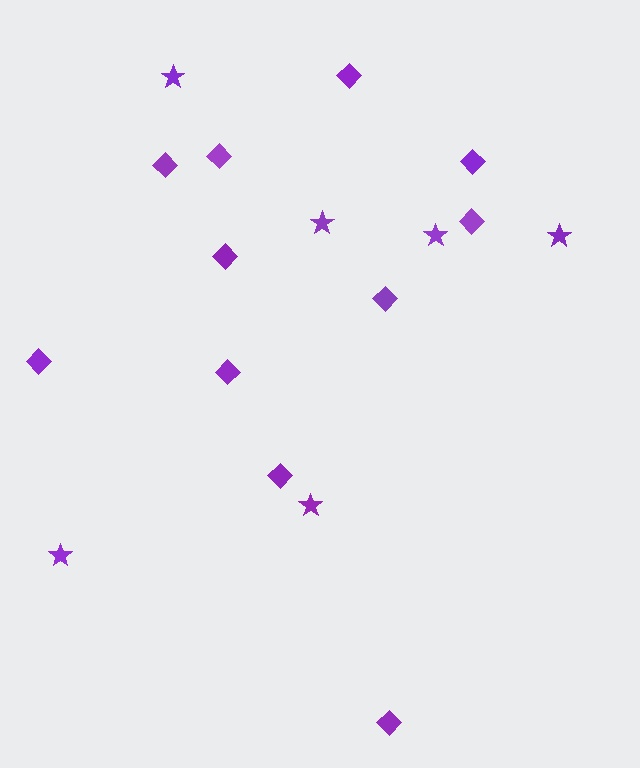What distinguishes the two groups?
There are 2 groups: one group of diamonds (11) and one group of stars (6).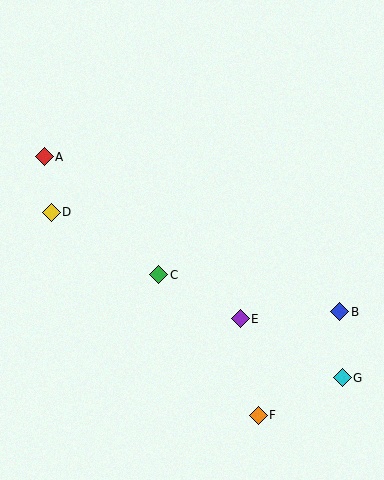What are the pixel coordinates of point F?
Point F is at (258, 415).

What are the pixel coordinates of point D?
Point D is at (51, 212).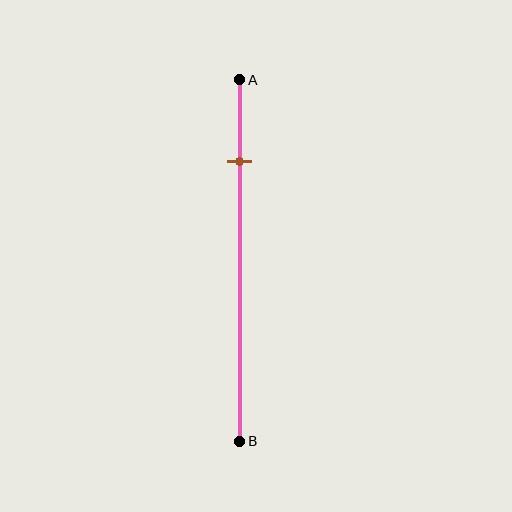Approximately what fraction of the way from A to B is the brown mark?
The brown mark is approximately 25% of the way from A to B.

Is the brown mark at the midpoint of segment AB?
No, the mark is at about 25% from A, not at the 50% midpoint.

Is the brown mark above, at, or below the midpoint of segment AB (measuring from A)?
The brown mark is above the midpoint of segment AB.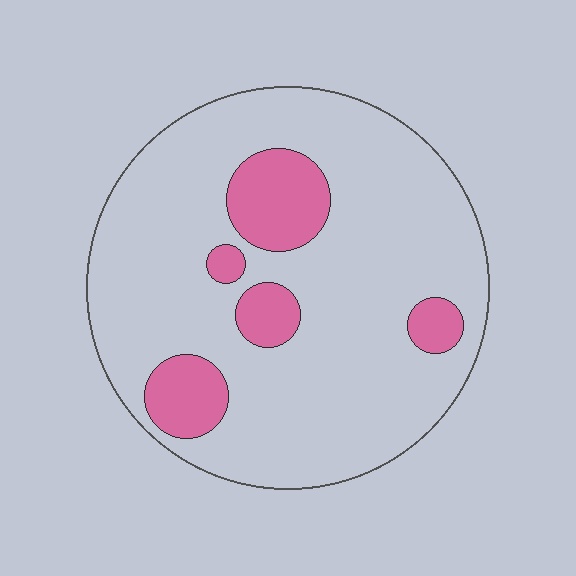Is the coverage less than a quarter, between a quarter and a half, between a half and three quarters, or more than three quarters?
Less than a quarter.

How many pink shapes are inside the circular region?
5.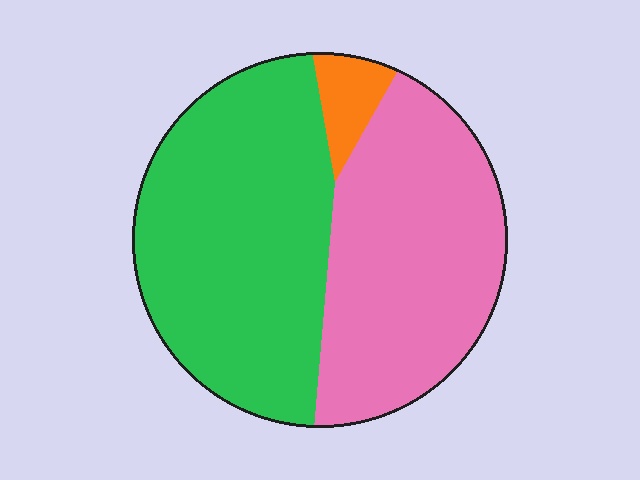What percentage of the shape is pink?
Pink takes up between a quarter and a half of the shape.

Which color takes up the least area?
Orange, at roughly 5%.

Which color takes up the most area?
Green, at roughly 50%.